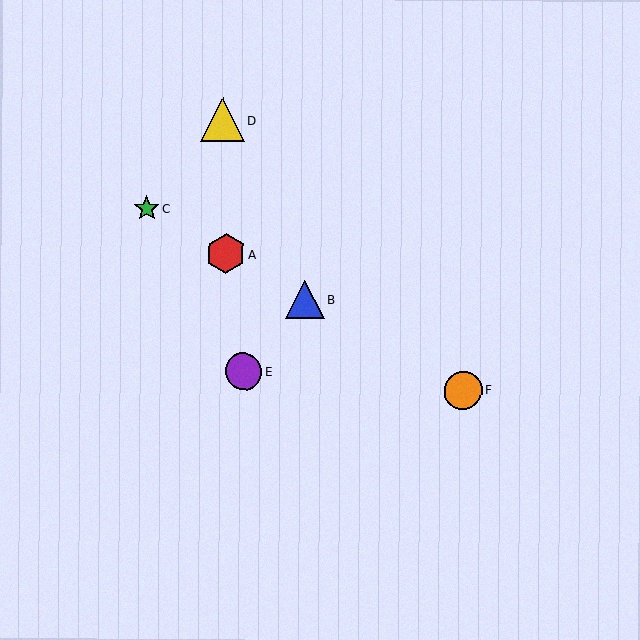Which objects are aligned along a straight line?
Objects A, B, C, F are aligned along a straight line.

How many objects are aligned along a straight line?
4 objects (A, B, C, F) are aligned along a straight line.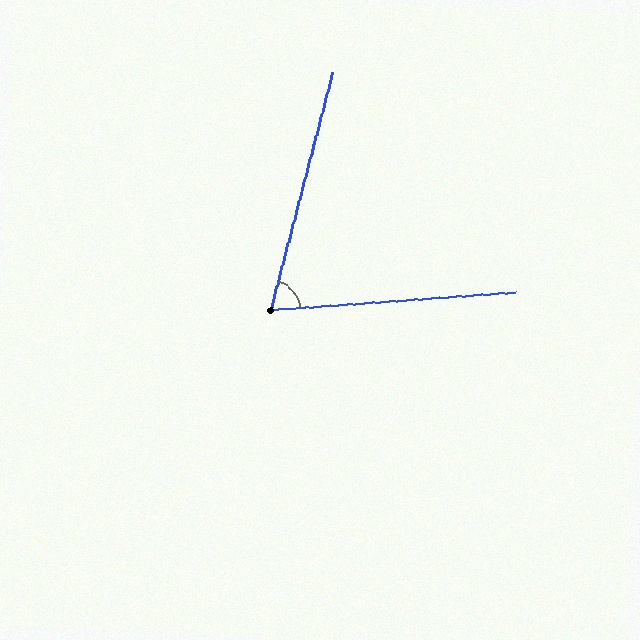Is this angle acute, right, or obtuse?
It is acute.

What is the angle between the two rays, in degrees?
Approximately 71 degrees.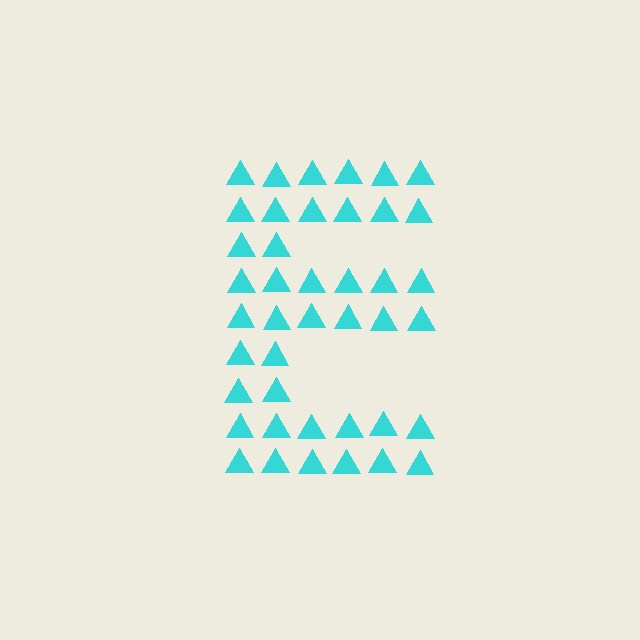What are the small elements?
The small elements are triangles.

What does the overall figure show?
The overall figure shows the letter E.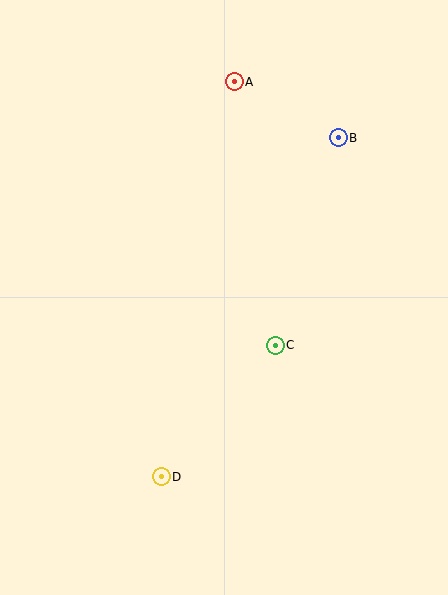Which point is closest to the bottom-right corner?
Point C is closest to the bottom-right corner.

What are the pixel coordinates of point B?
Point B is at (338, 138).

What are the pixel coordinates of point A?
Point A is at (234, 82).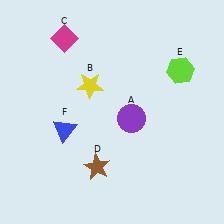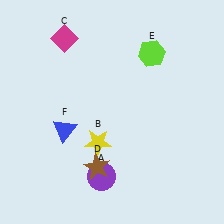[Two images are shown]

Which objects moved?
The objects that moved are: the purple circle (A), the yellow star (B), the lime hexagon (E).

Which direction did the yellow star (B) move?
The yellow star (B) moved down.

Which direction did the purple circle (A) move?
The purple circle (A) moved down.